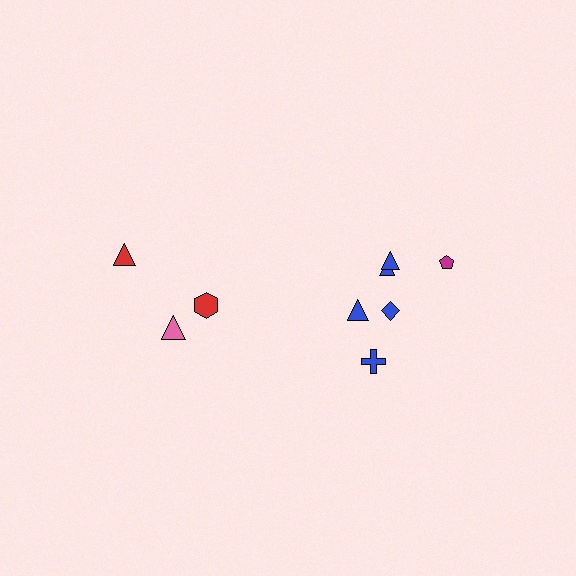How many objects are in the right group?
There are 6 objects.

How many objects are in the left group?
There are 3 objects.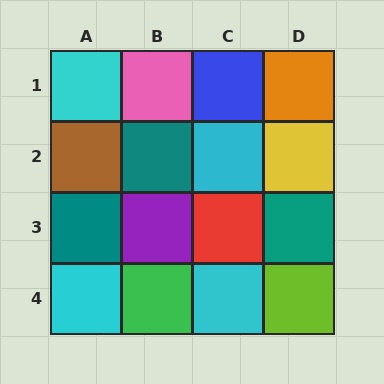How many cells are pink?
1 cell is pink.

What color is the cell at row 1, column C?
Blue.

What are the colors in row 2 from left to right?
Brown, teal, cyan, yellow.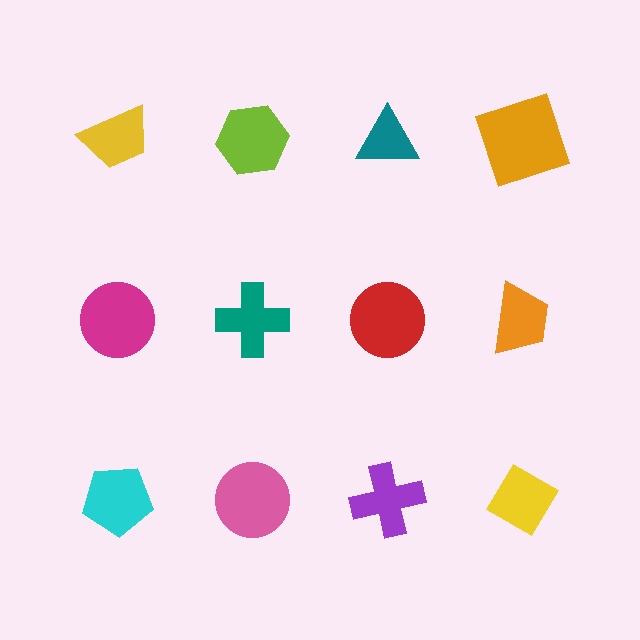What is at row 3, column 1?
A cyan pentagon.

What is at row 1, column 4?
An orange square.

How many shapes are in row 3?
4 shapes.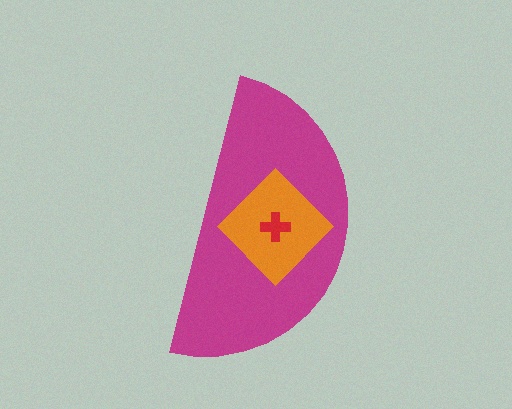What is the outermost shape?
The magenta semicircle.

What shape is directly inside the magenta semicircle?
The orange diamond.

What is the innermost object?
The red cross.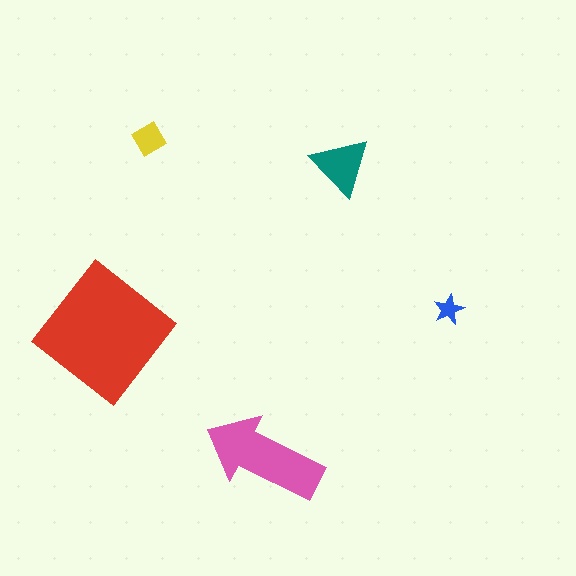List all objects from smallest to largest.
The blue star, the yellow diamond, the teal triangle, the pink arrow, the red diamond.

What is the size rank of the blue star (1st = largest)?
5th.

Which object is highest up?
The yellow diamond is topmost.